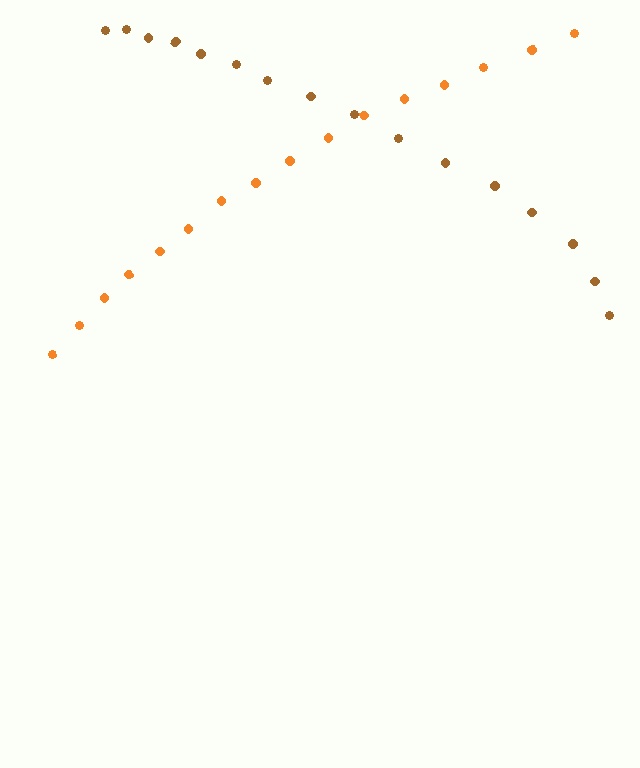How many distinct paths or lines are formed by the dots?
There are 2 distinct paths.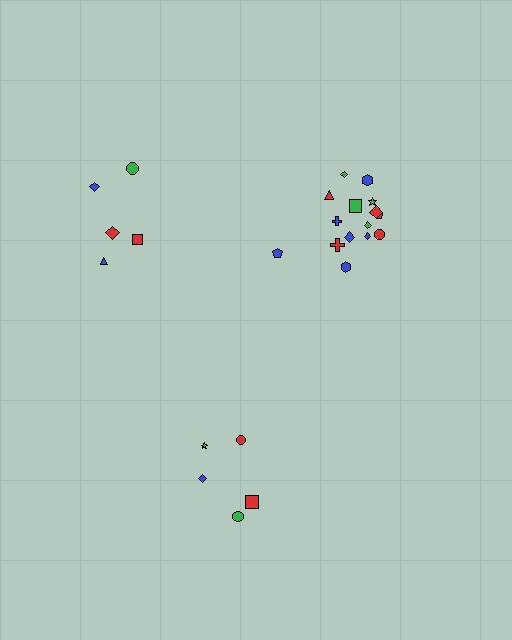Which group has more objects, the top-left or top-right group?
The top-right group.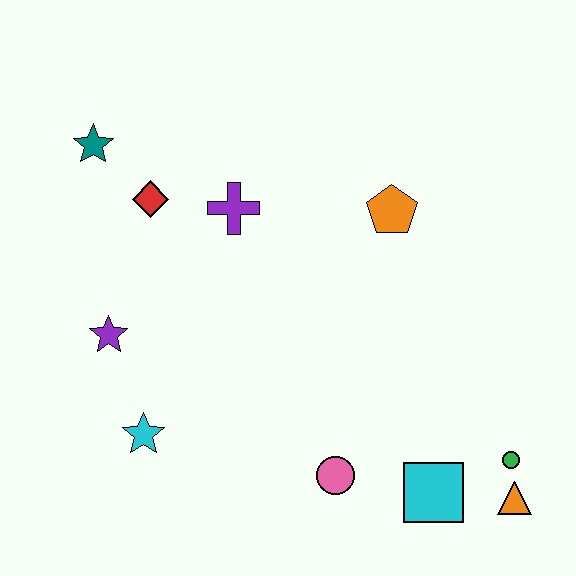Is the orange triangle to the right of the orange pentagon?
Yes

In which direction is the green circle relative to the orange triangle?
The green circle is above the orange triangle.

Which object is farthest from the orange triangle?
The teal star is farthest from the orange triangle.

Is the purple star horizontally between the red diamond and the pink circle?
No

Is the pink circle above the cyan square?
Yes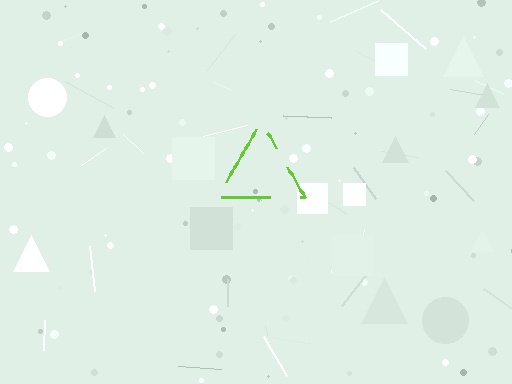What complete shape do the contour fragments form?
The contour fragments form a triangle.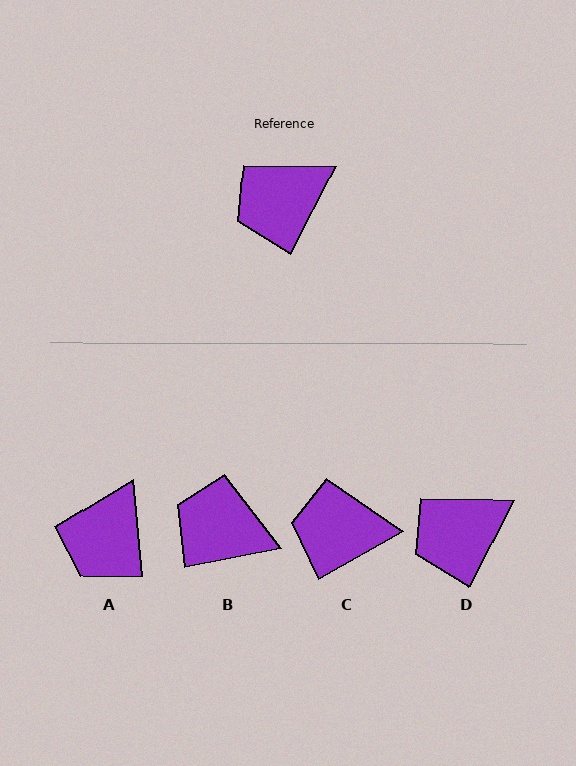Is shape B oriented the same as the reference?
No, it is off by about 52 degrees.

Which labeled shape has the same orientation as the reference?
D.